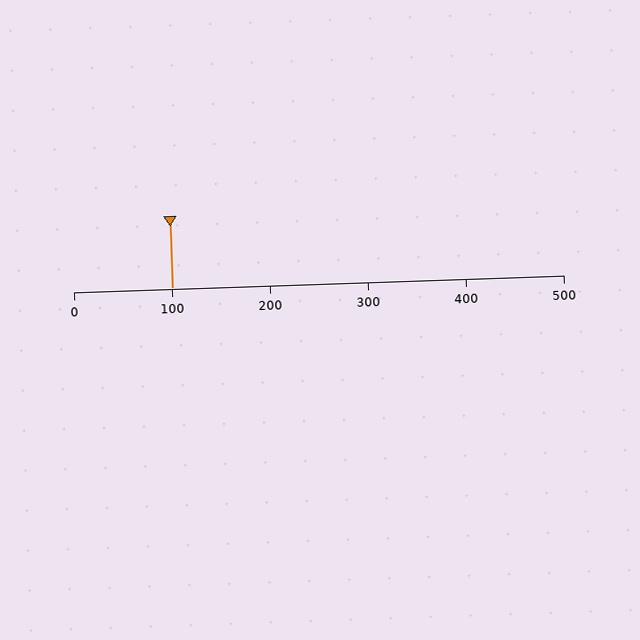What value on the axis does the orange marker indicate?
The marker indicates approximately 100.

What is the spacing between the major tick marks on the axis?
The major ticks are spaced 100 apart.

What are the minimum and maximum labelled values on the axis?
The axis runs from 0 to 500.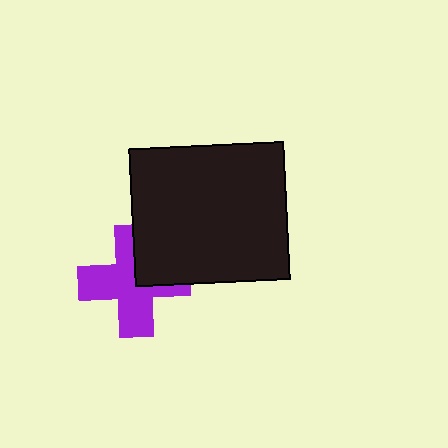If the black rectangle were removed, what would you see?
You would see the complete purple cross.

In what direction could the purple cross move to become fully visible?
The purple cross could move toward the lower-left. That would shift it out from behind the black rectangle entirely.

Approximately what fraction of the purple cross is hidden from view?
Roughly 31% of the purple cross is hidden behind the black rectangle.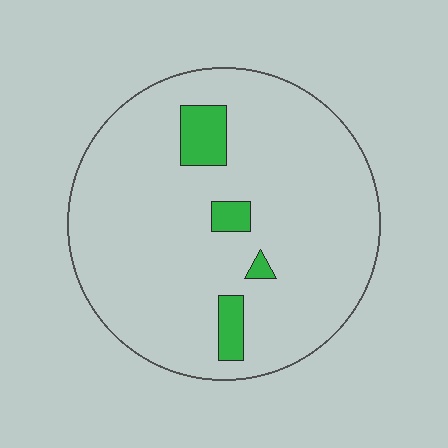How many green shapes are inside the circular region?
4.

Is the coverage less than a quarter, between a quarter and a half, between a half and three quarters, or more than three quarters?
Less than a quarter.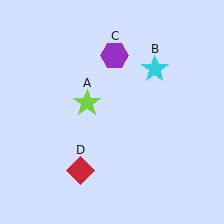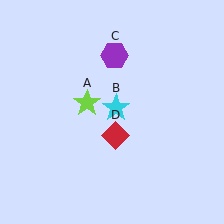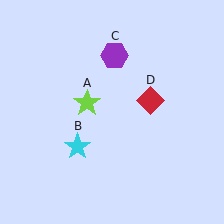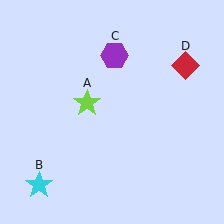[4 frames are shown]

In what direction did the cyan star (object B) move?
The cyan star (object B) moved down and to the left.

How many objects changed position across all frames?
2 objects changed position: cyan star (object B), red diamond (object D).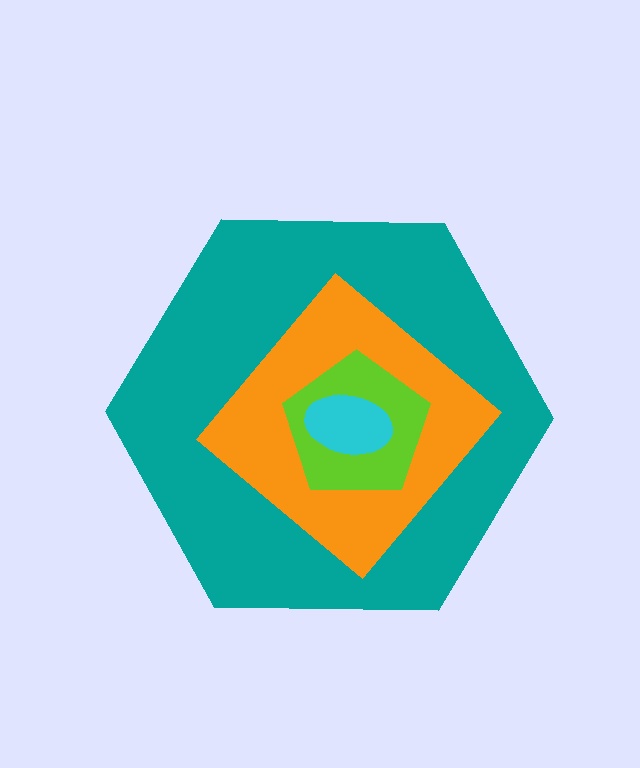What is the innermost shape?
The cyan ellipse.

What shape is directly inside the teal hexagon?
The orange diamond.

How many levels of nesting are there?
4.